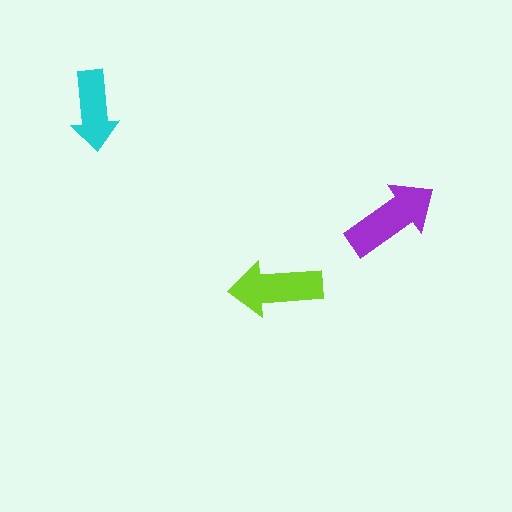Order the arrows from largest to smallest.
the purple one, the lime one, the cyan one.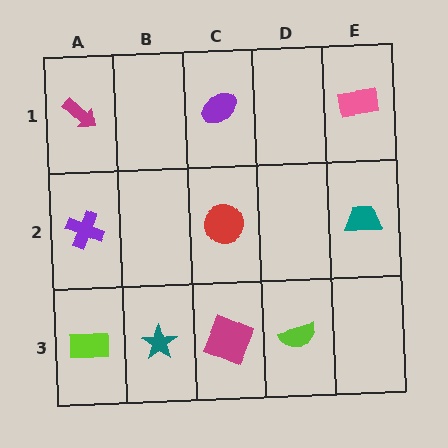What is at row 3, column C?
A magenta square.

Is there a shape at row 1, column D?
No, that cell is empty.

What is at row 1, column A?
A magenta arrow.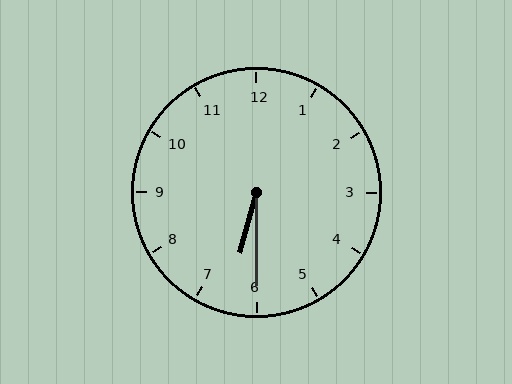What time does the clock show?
6:30.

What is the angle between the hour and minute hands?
Approximately 15 degrees.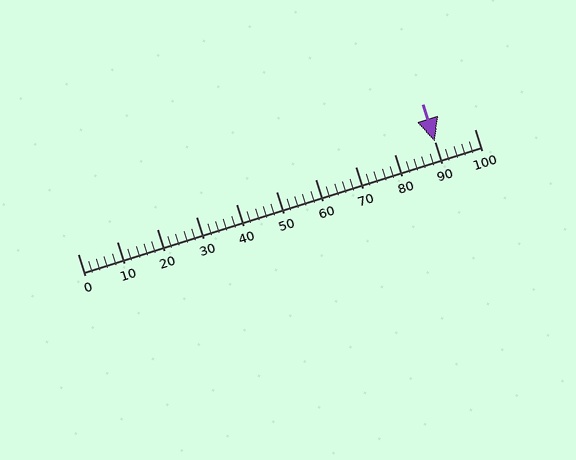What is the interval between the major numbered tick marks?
The major tick marks are spaced 10 units apart.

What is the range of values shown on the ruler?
The ruler shows values from 0 to 100.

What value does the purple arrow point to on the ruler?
The purple arrow points to approximately 90.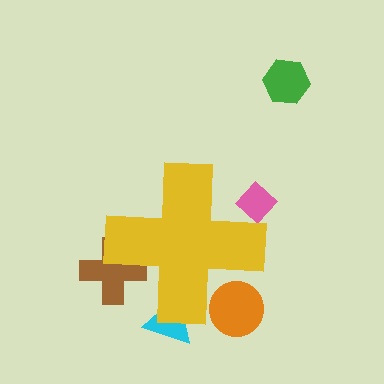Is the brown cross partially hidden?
Yes, the brown cross is partially hidden behind the yellow cross.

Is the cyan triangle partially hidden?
Yes, the cyan triangle is partially hidden behind the yellow cross.